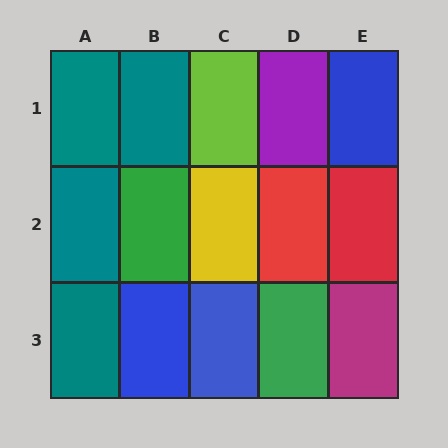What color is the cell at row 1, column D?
Purple.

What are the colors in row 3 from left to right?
Teal, blue, blue, green, magenta.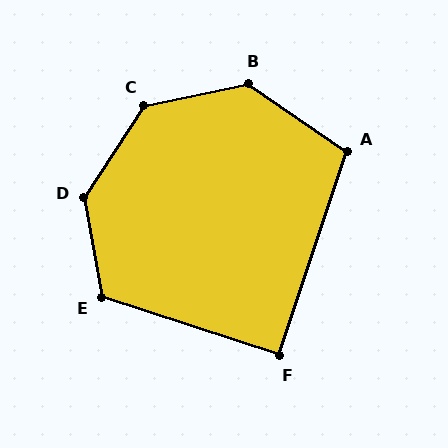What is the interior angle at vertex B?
Approximately 133 degrees (obtuse).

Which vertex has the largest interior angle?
D, at approximately 137 degrees.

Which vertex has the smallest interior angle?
F, at approximately 90 degrees.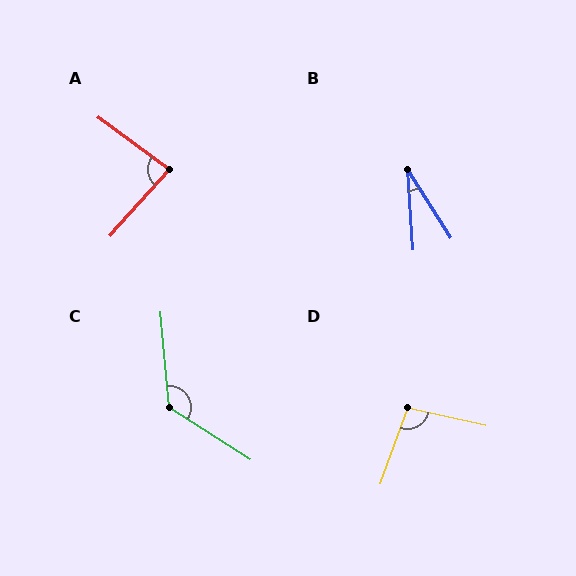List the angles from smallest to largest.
B (29°), A (85°), D (97°), C (128°).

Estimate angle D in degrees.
Approximately 97 degrees.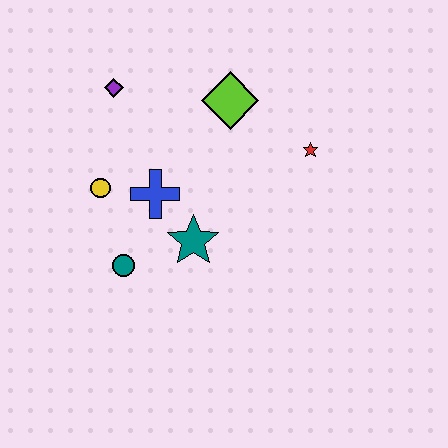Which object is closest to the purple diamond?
The yellow circle is closest to the purple diamond.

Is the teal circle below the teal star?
Yes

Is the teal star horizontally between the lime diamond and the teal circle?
Yes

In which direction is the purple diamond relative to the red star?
The purple diamond is to the left of the red star.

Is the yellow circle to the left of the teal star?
Yes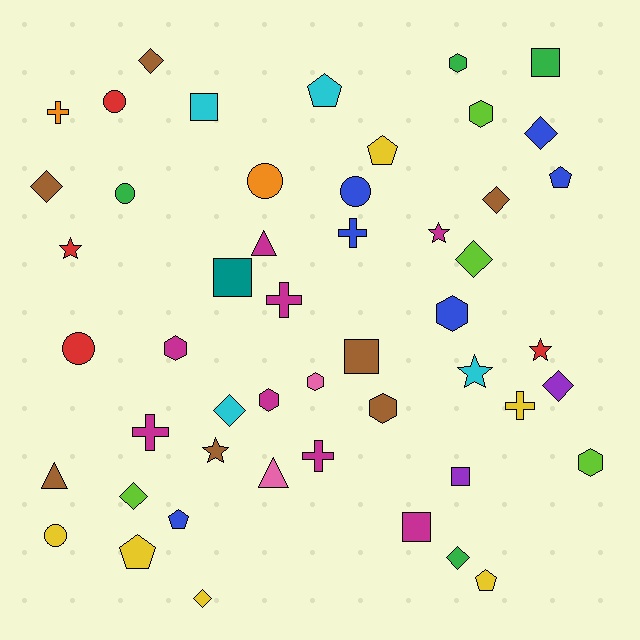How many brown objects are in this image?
There are 7 brown objects.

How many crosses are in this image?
There are 6 crosses.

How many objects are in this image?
There are 50 objects.